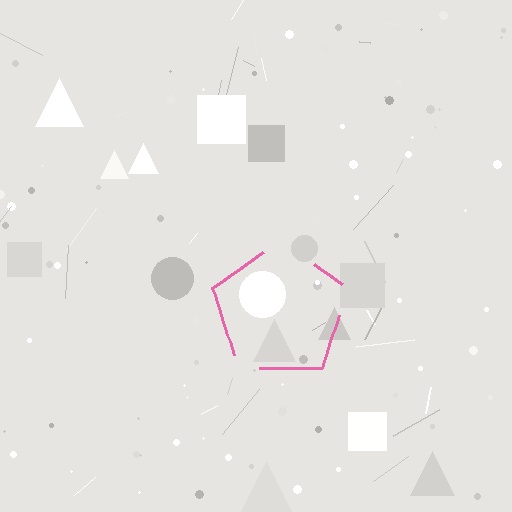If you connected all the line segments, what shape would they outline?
They would outline a pentagon.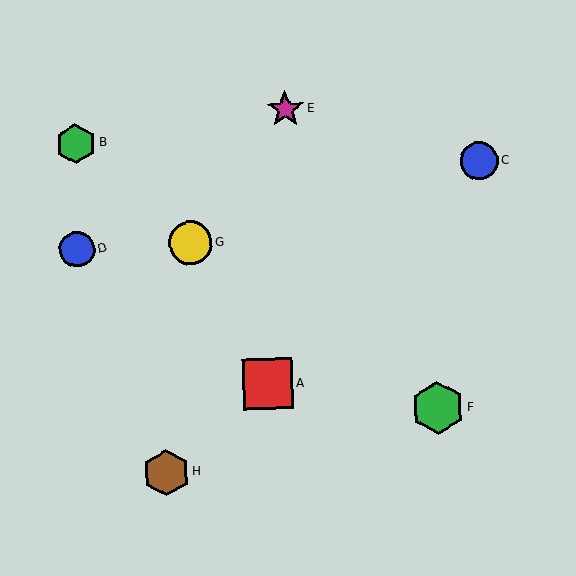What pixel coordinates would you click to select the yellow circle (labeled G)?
Click at (190, 243) to select the yellow circle G.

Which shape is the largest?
The green hexagon (labeled F) is the largest.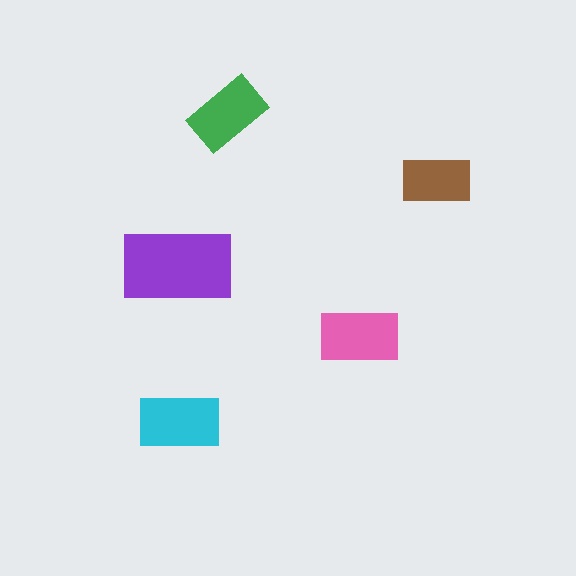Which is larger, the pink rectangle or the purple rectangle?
The purple one.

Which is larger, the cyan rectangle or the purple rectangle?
The purple one.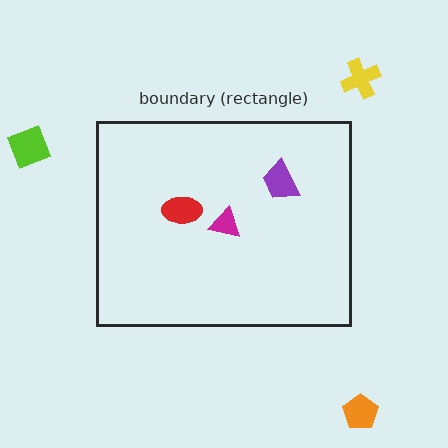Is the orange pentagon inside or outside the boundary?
Outside.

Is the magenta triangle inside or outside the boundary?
Inside.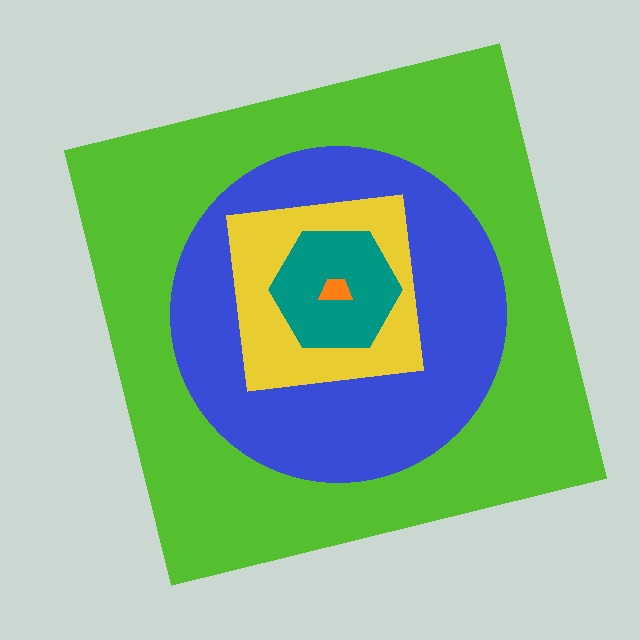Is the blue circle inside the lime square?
Yes.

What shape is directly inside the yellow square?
The teal hexagon.